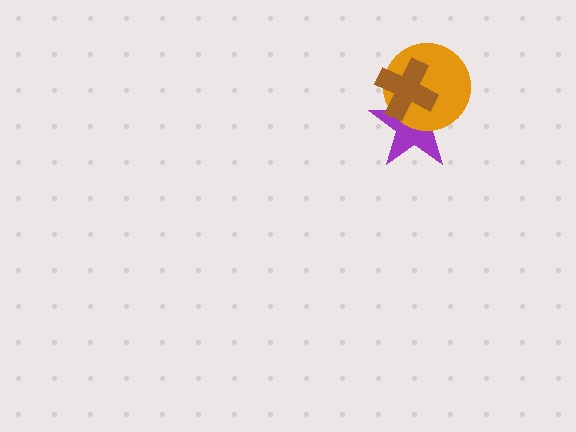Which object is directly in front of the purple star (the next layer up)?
The orange circle is directly in front of the purple star.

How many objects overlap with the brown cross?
2 objects overlap with the brown cross.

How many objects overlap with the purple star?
2 objects overlap with the purple star.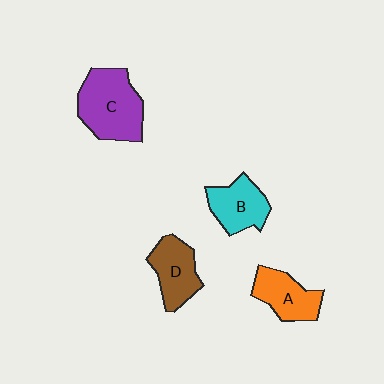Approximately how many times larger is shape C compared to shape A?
Approximately 1.5 times.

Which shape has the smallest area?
Shape A (orange).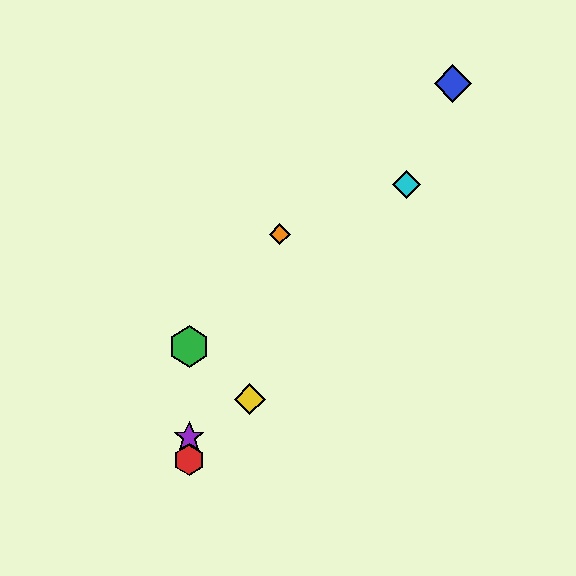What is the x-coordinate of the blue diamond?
The blue diamond is at x≈453.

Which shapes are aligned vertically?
The red hexagon, the green hexagon, the purple star are aligned vertically.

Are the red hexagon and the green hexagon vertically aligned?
Yes, both are at x≈189.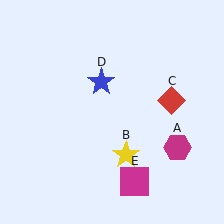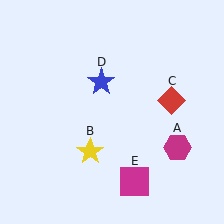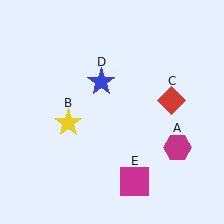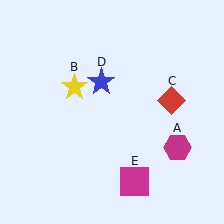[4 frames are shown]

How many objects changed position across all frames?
1 object changed position: yellow star (object B).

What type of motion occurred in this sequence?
The yellow star (object B) rotated clockwise around the center of the scene.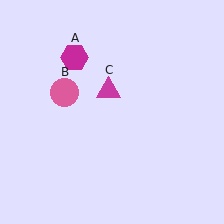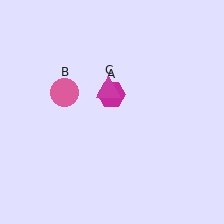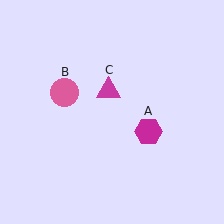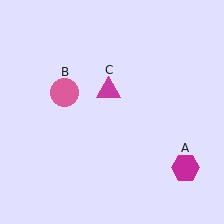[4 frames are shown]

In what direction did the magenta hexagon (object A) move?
The magenta hexagon (object A) moved down and to the right.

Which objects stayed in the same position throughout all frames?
Pink circle (object B) and magenta triangle (object C) remained stationary.